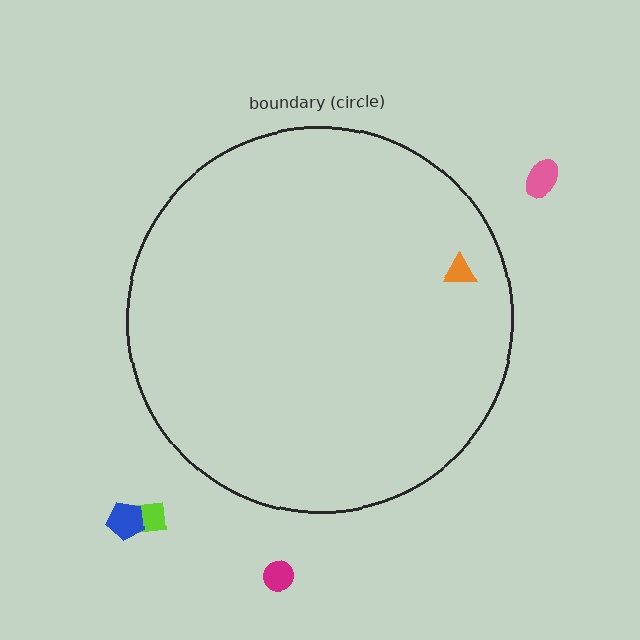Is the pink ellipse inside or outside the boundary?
Outside.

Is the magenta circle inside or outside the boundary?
Outside.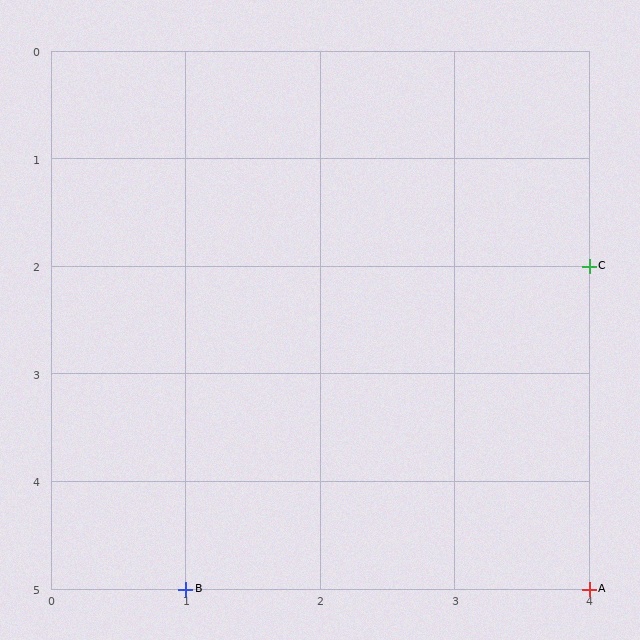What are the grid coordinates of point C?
Point C is at grid coordinates (4, 2).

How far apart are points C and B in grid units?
Points C and B are 3 columns and 3 rows apart (about 4.2 grid units diagonally).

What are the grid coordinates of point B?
Point B is at grid coordinates (1, 5).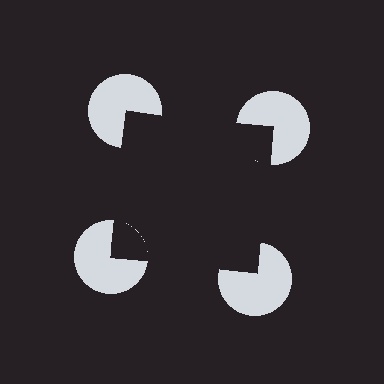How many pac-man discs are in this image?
There are 4 — one at each vertex of the illusory square.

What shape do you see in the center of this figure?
An illusory square — its edges are inferred from the aligned wedge cuts in the pac-man discs, not physically drawn.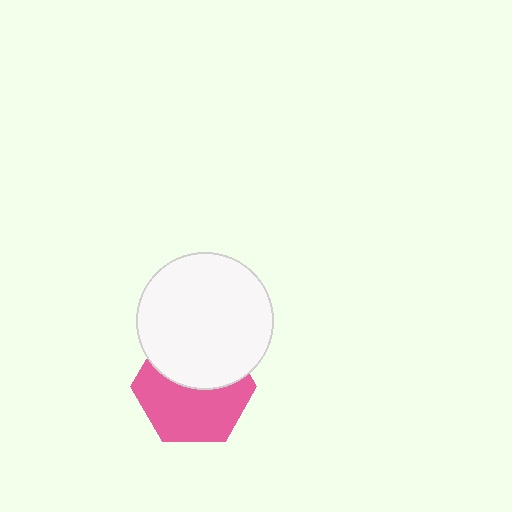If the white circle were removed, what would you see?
You would see the complete pink hexagon.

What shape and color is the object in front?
The object in front is a white circle.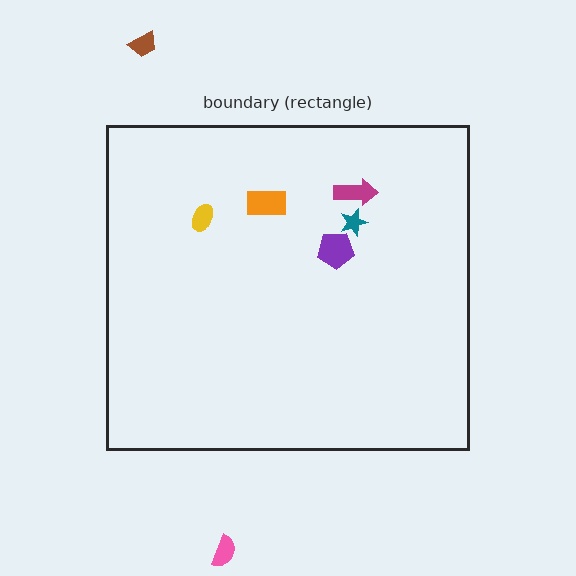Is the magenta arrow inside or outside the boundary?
Inside.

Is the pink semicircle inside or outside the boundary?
Outside.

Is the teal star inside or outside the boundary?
Inside.